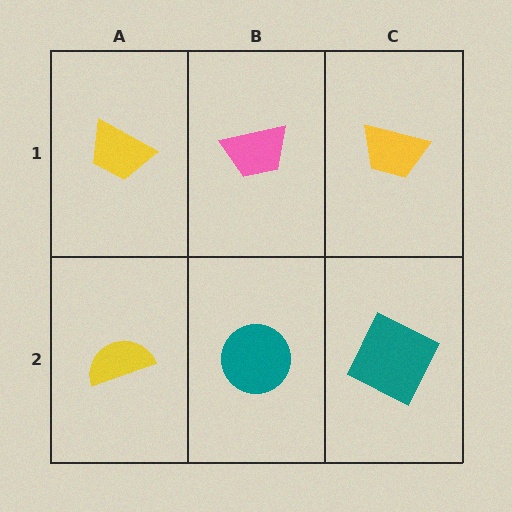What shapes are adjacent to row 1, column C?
A teal square (row 2, column C), a pink trapezoid (row 1, column B).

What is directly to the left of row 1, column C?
A pink trapezoid.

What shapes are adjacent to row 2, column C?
A yellow trapezoid (row 1, column C), a teal circle (row 2, column B).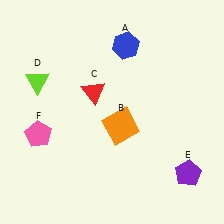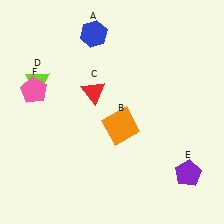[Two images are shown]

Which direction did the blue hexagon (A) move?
The blue hexagon (A) moved left.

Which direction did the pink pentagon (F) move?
The pink pentagon (F) moved up.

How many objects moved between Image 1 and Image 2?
2 objects moved between the two images.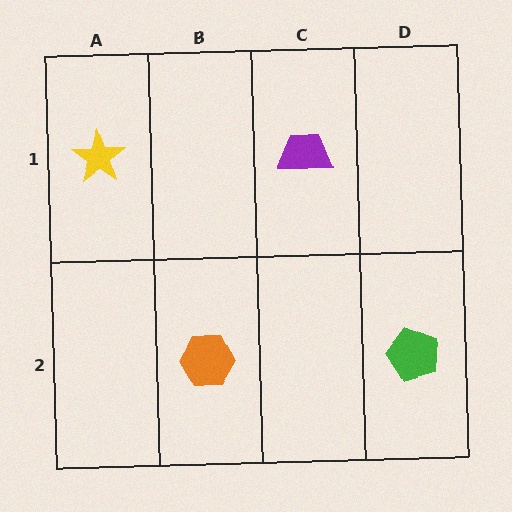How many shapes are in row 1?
2 shapes.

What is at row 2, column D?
A green pentagon.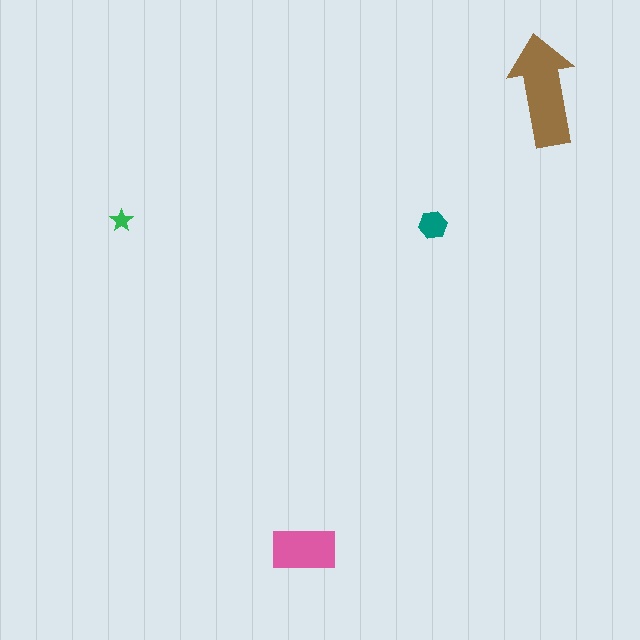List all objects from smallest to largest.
The green star, the teal hexagon, the pink rectangle, the brown arrow.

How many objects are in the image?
There are 4 objects in the image.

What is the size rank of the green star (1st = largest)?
4th.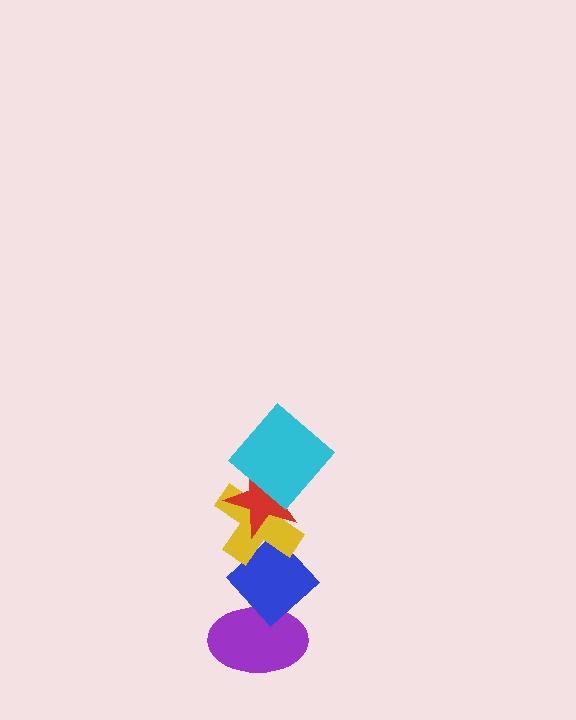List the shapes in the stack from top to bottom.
From top to bottom: the cyan diamond, the red star, the yellow cross, the blue diamond, the purple ellipse.